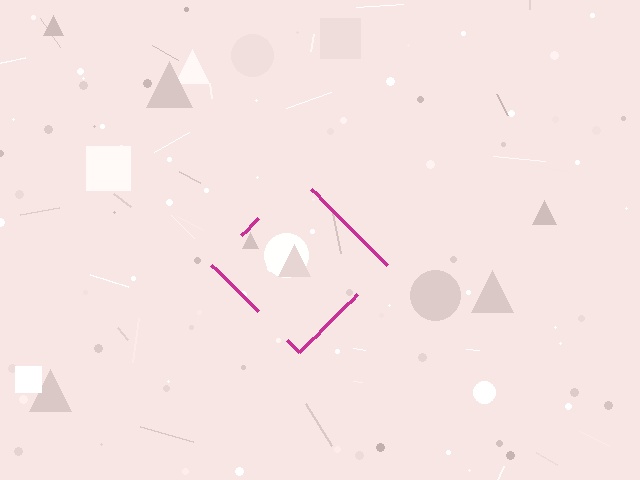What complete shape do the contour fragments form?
The contour fragments form a diamond.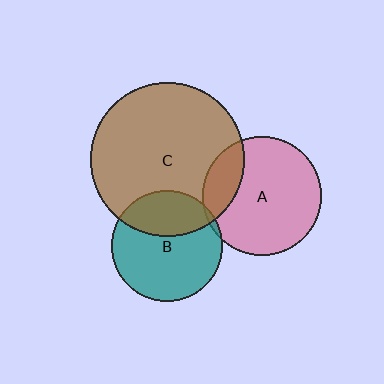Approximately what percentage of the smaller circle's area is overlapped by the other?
Approximately 30%.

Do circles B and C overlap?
Yes.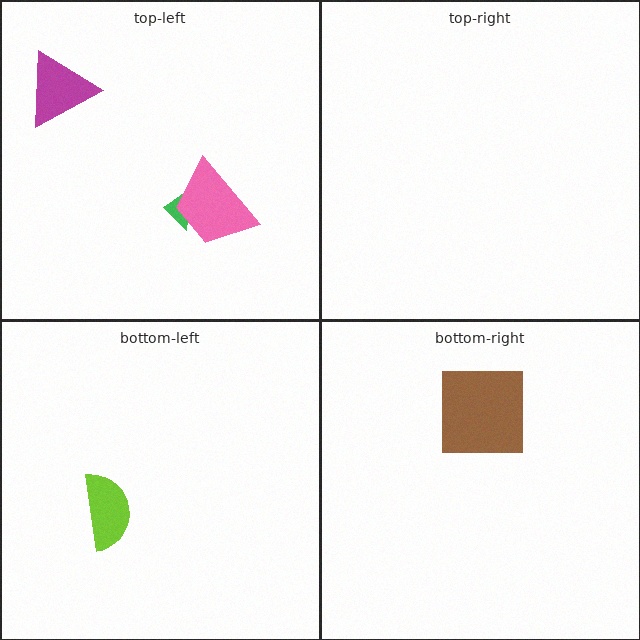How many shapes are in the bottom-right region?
1.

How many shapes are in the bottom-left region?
1.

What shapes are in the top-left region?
The magenta triangle, the green arrow, the pink trapezoid.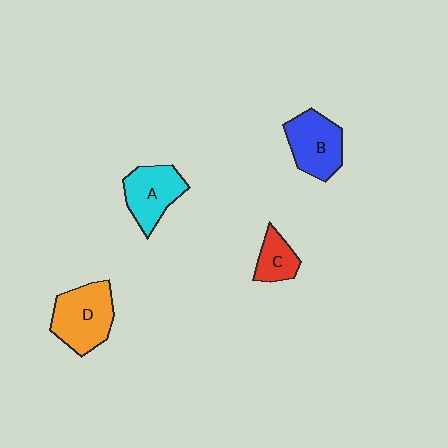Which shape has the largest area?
Shape D (orange).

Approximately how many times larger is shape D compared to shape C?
Approximately 2.0 times.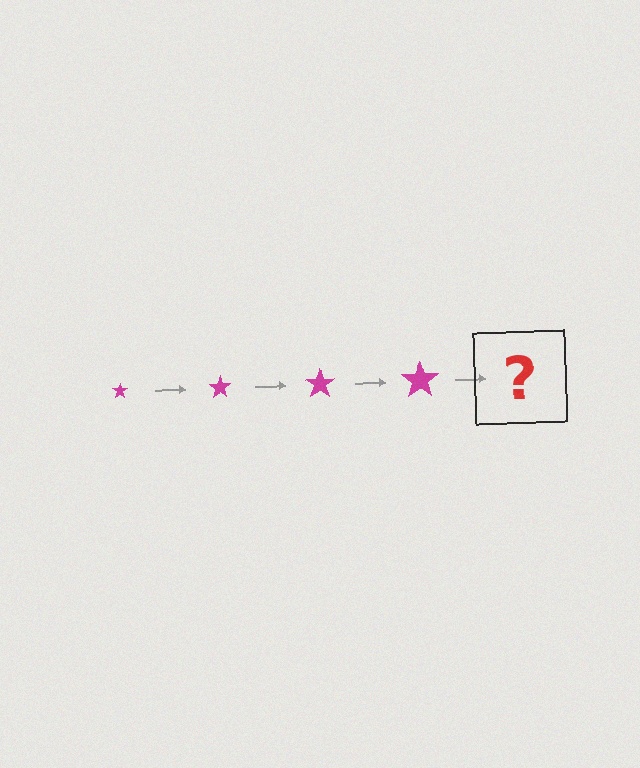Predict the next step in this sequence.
The next step is a magenta star, larger than the previous one.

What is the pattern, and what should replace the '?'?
The pattern is that the star gets progressively larger each step. The '?' should be a magenta star, larger than the previous one.